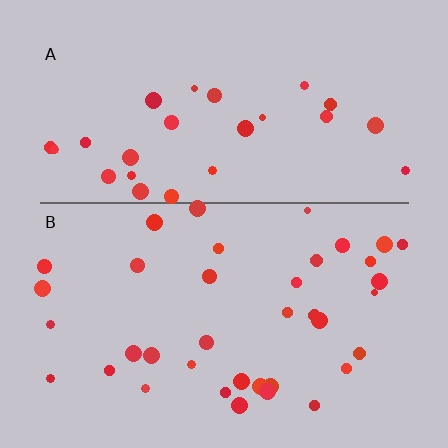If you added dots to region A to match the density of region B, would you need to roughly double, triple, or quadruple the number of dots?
Approximately double.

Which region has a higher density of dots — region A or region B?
B (the bottom).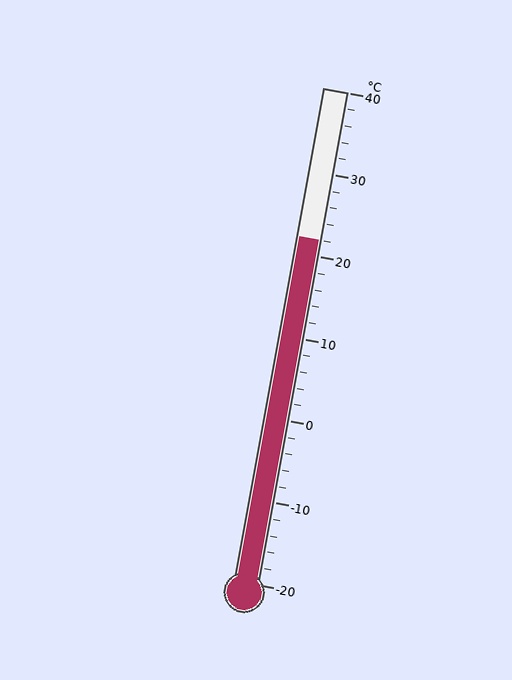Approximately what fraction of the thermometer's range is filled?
The thermometer is filled to approximately 70% of its range.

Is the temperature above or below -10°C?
The temperature is above -10°C.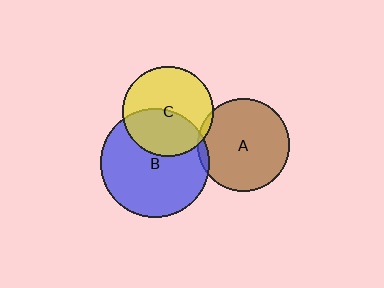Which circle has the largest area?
Circle B (blue).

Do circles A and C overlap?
Yes.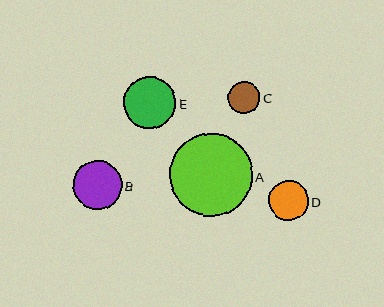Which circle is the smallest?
Circle C is the smallest with a size of approximately 32 pixels.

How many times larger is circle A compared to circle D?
Circle A is approximately 2.1 times the size of circle D.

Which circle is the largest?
Circle A is the largest with a size of approximately 82 pixels.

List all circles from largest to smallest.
From largest to smallest: A, E, B, D, C.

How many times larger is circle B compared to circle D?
Circle B is approximately 1.2 times the size of circle D.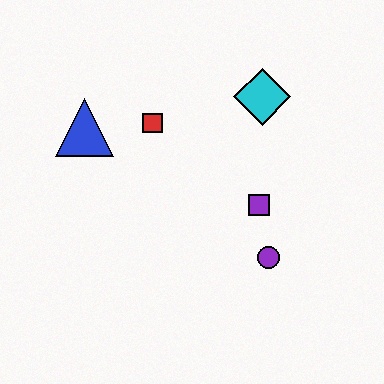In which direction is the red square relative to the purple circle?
The red square is above the purple circle.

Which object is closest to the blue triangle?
The red square is closest to the blue triangle.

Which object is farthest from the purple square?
The blue triangle is farthest from the purple square.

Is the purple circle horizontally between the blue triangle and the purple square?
No